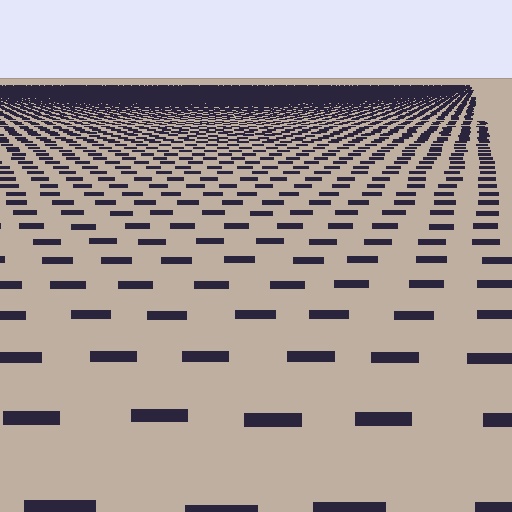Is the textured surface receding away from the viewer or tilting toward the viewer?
The surface is receding away from the viewer. Texture elements get smaller and denser toward the top.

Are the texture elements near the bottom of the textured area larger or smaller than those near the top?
Larger. Near the bottom, elements are closer to the viewer and appear at a bigger on-screen size.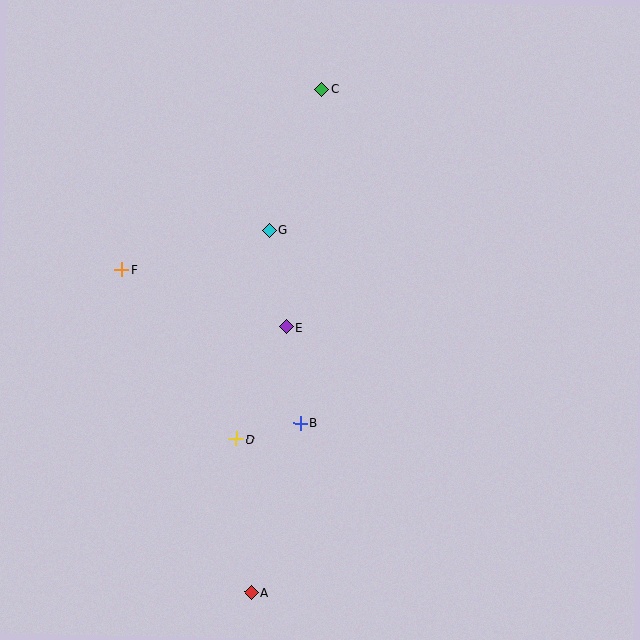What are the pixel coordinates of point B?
Point B is at (300, 423).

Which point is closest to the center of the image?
Point E at (286, 327) is closest to the center.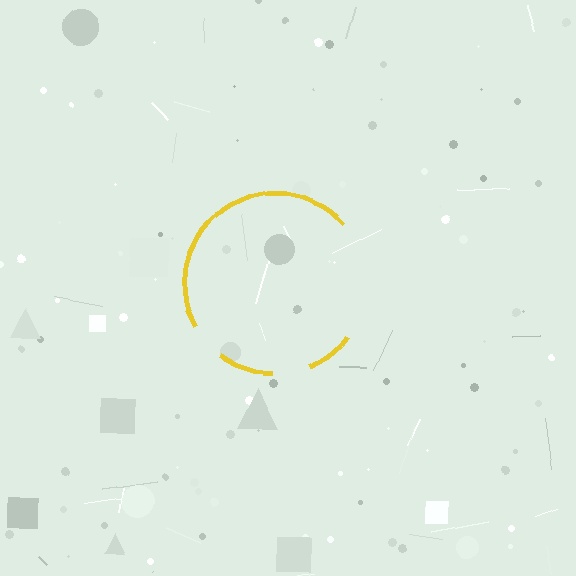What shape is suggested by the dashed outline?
The dashed outline suggests a circle.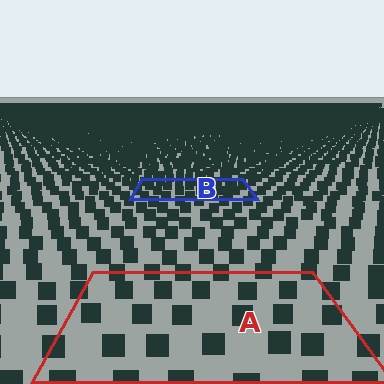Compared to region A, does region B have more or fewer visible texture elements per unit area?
Region B has more texture elements per unit area — they are packed more densely because it is farther away.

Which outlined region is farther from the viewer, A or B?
Region B is farther from the viewer — the texture elements inside it appear smaller and more densely packed.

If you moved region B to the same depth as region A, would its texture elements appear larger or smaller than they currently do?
They would appear larger. At a closer depth, the same texture elements are projected at a bigger on-screen size.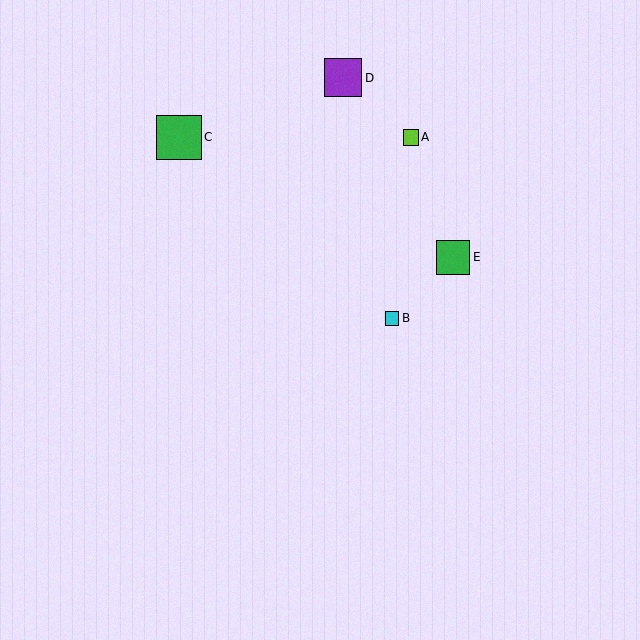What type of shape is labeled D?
Shape D is a purple square.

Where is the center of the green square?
The center of the green square is at (179, 137).